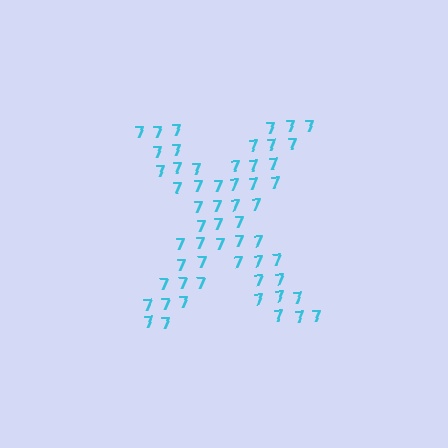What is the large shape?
The large shape is the letter X.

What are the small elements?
The small elements are digit 7's.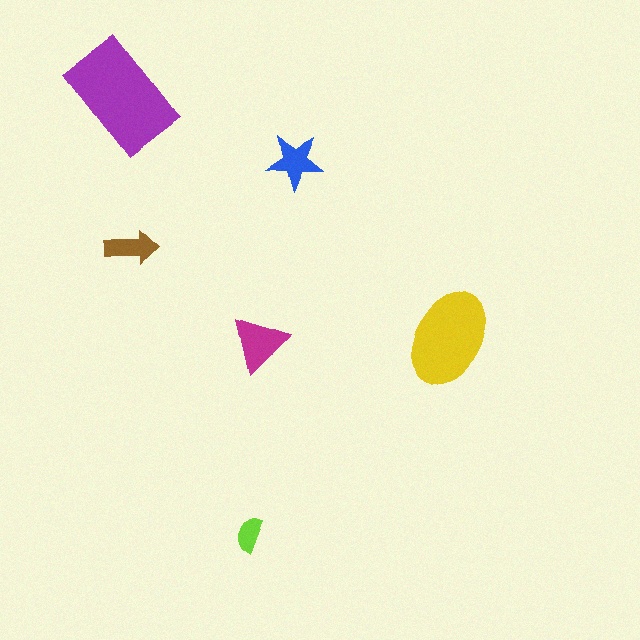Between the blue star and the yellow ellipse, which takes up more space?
The yellow ellipse.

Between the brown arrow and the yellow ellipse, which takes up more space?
The yellow ellipse.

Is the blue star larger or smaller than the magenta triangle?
Smaller.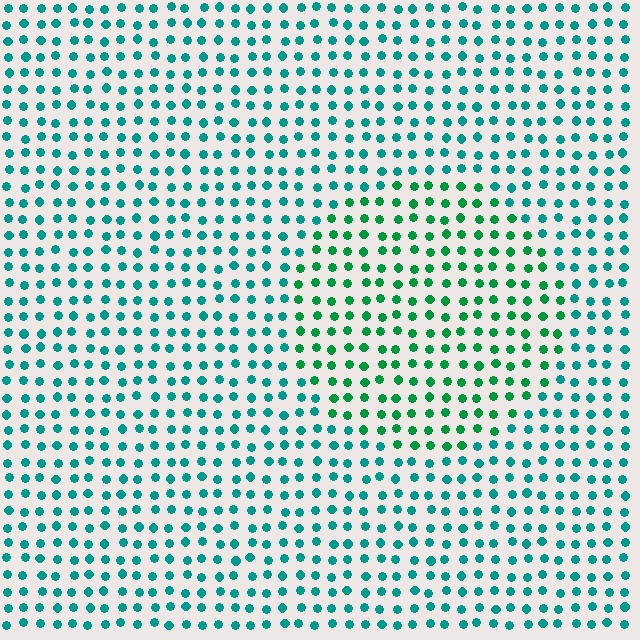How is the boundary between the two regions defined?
The boundary is defined purely by a slight shift in hue (about 32 degrees). Spacing, size, and orientation are identical on both sides.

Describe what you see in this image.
The image is filled with small teal elements in a uniform arrangement. A circle-shaped region is visible where the elements are tinted to a slightly different hue, forming a subtle color boundary.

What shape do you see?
I see a circle.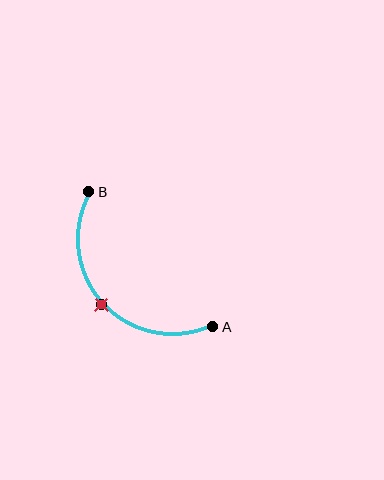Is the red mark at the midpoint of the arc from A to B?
Yes. The red mark lies on the arc at equal arc-length from both A and B — it is the arc midpoint.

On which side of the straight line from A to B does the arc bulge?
The arc bulges below and to the left of the straight line connecting A and B.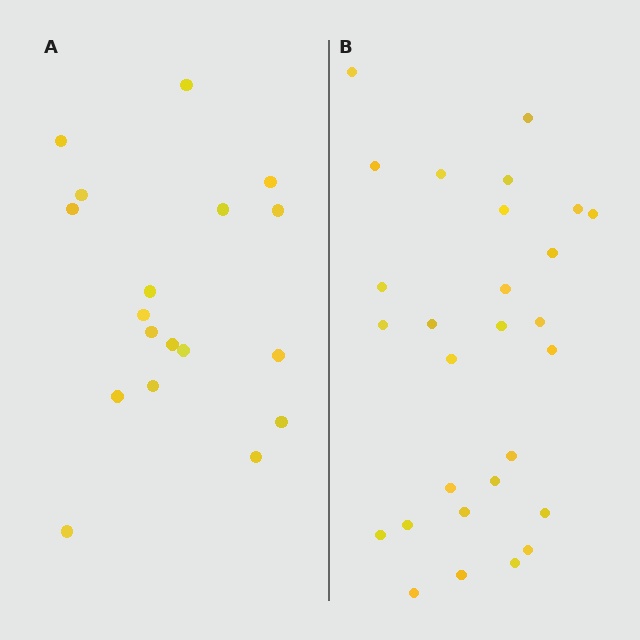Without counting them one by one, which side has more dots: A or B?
Region B (the right region) has more dots.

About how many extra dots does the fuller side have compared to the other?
Region B has roughly 10 or so more dots than region A.